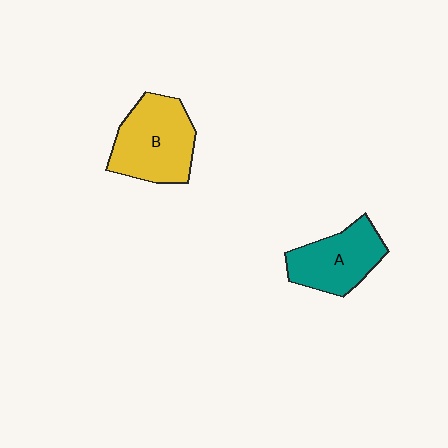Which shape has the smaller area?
Shape A (teal).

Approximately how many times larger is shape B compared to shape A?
Approximately 1.2 times.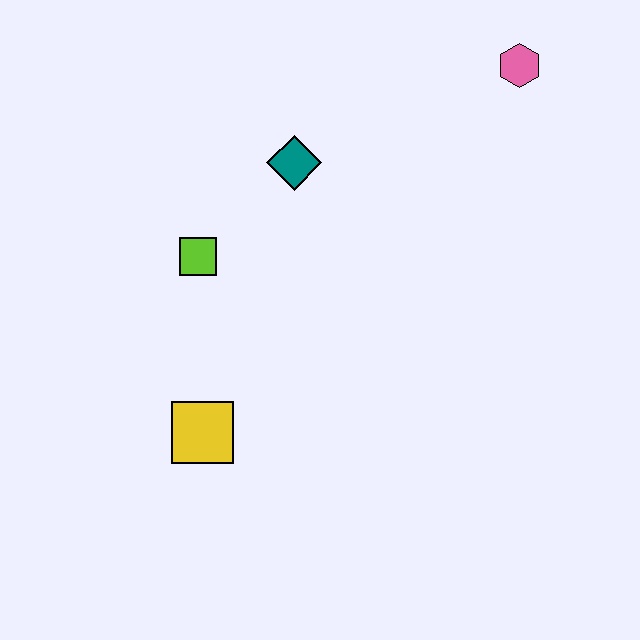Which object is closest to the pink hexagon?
The teal diamond is closest to the pink hexagon.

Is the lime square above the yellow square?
Yes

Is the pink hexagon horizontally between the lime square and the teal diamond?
No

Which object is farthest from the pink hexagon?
The yellow square is farthest from the pink hexagon.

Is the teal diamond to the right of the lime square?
Yes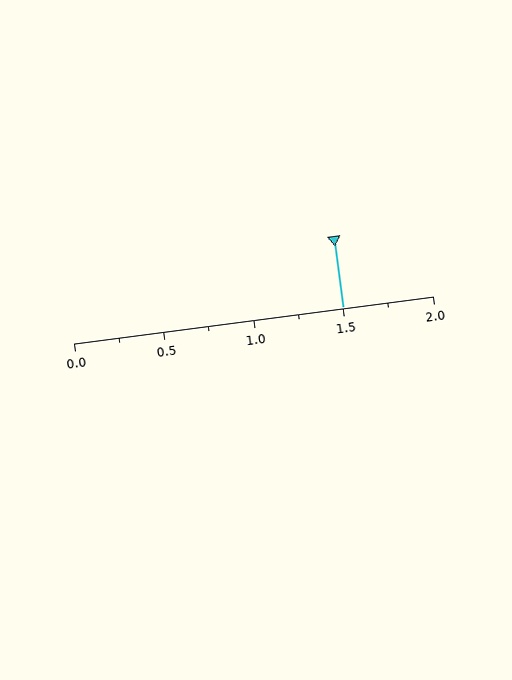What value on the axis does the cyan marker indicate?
The marker indicates approximately 1.5.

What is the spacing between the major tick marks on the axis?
The major ticks are spaced 0.5 apart.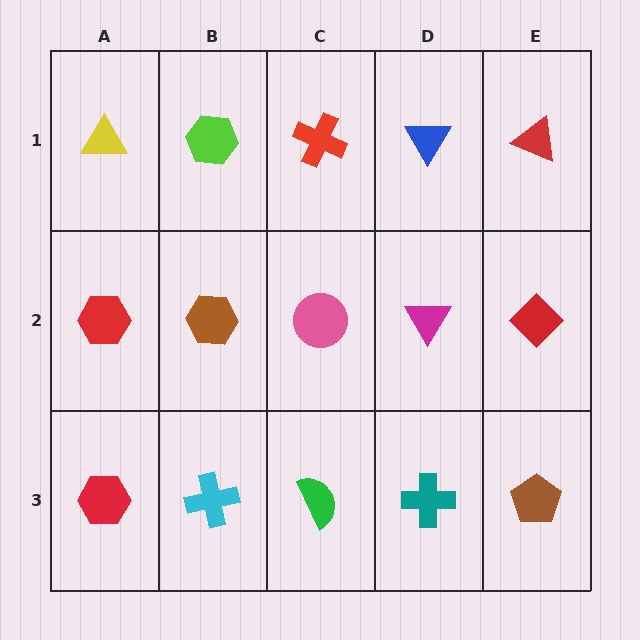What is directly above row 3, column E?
A red diamond.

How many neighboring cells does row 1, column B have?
3.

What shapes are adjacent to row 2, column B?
A lime hexagon (row 1, column B), a cyan cross (row 3, column B), a red hexagon (row 2, column A), a pink circle (row 2, column C).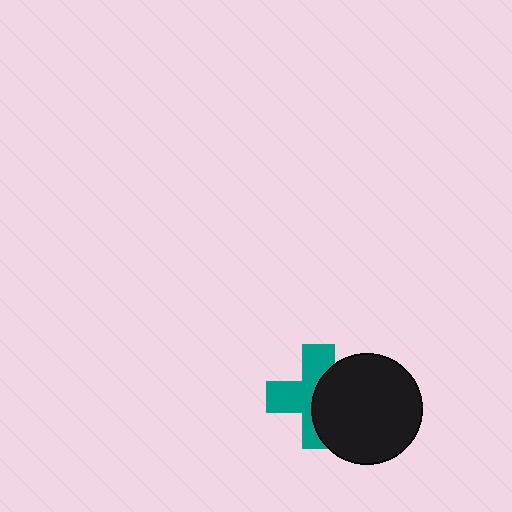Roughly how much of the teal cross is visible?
About half of it is visible (roughly 54%).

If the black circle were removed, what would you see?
You would see the complete teal cross.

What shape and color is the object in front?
The object in front is a black circle.